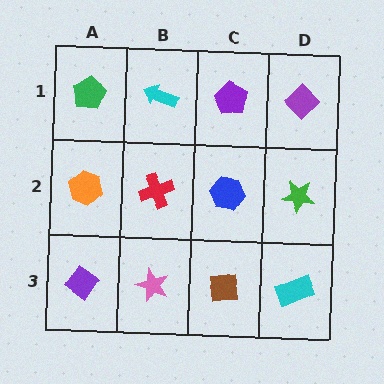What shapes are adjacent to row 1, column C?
A blue hexagon (row 2, column C), a cyan arrow (row 1, column B), a purple diamond (row 1, column D).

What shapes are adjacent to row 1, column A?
An orange hexagon (row 2, column A), a cyan arrow (row 1, column B).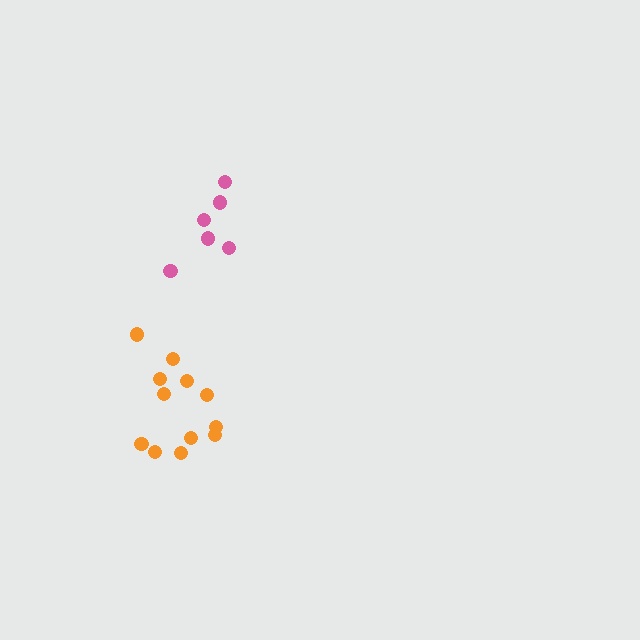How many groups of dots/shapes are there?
There are 2 groups.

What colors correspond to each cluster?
The clusters are colored: orange, pink.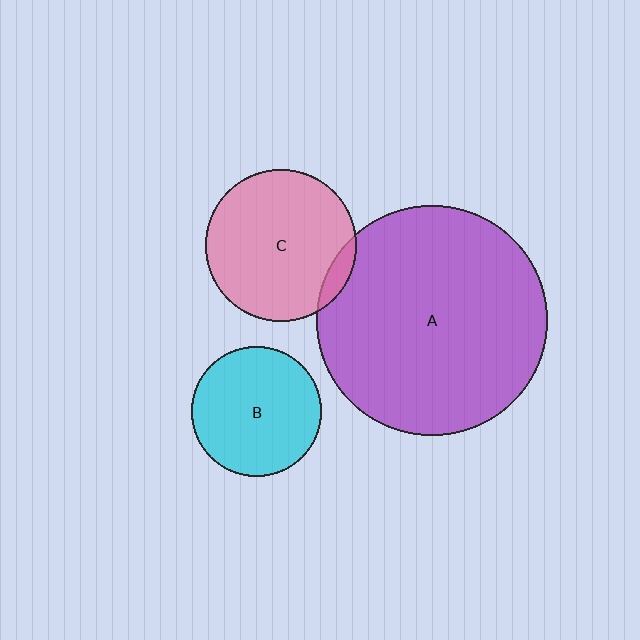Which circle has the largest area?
Circle A (purple).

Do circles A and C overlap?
Yes.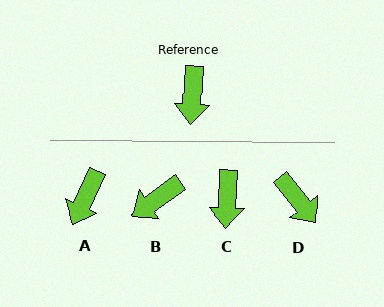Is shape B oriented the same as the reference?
No, it is off by about 52 degrees.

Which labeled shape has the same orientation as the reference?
C.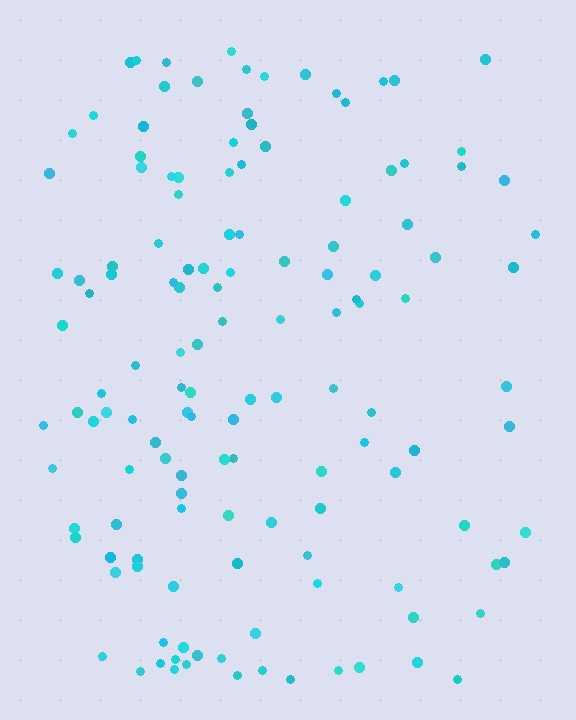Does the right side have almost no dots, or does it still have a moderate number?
Still a moderate number, just noticeably fewer than the left.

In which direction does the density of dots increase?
From right to left, with the left side densest.